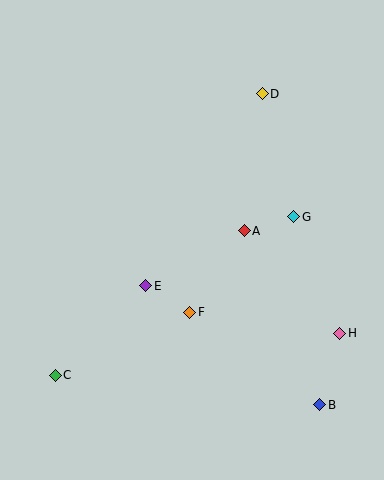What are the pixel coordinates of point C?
Point C is at (55, 375).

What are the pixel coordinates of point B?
Point B is at (320, 405).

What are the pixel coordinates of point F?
Point F is at (190, 312).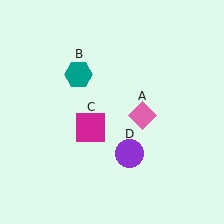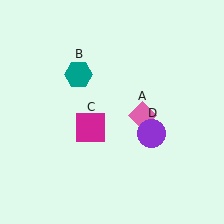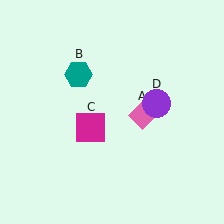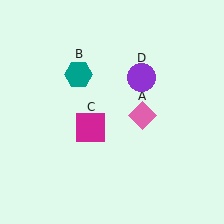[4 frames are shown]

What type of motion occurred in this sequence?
The purple circle (object D) rotated counterclockwise around the center of the scene.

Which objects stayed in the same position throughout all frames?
Pink diamond (object A) and teal hexagon (object B) and magenta square (object C) remained stationary.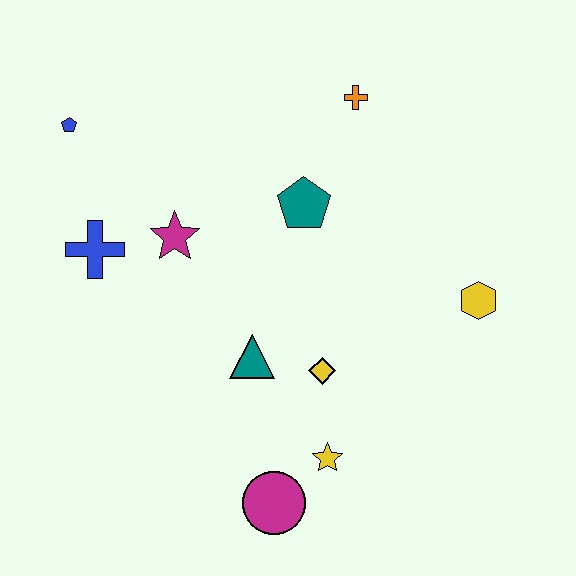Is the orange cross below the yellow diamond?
No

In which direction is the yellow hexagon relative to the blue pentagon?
The yellow hexagon is to the right of the blue pentagon.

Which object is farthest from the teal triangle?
The blue pentagon is farthest from the teal triangle.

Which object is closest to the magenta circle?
The yellow star is closest to the magenta circle.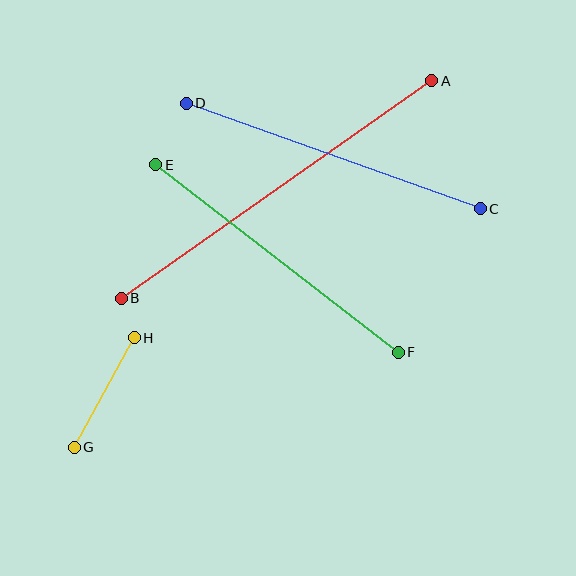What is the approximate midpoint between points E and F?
The midpoint is at approximately (277, 259) pixels.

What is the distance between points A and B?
The distance is approximately 379 pixels.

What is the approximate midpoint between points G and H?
The midpoint is at approximately (104, 392) pixels.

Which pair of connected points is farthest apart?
Points A and B are farthest apart.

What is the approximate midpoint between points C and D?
The midpoint is at approximately (333, 156) pixels.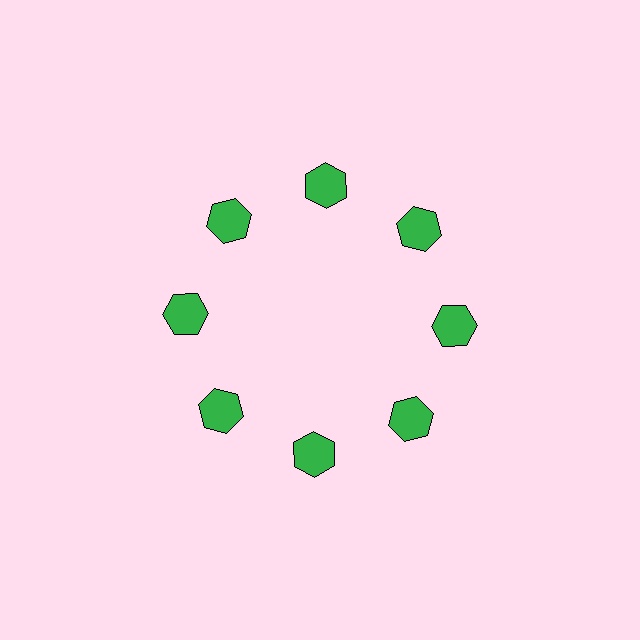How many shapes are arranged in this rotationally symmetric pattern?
There are 8 shapes, arranged in 8 groups of 1.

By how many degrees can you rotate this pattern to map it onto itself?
The pattern maps onto itself every 45 degrees of rotation.